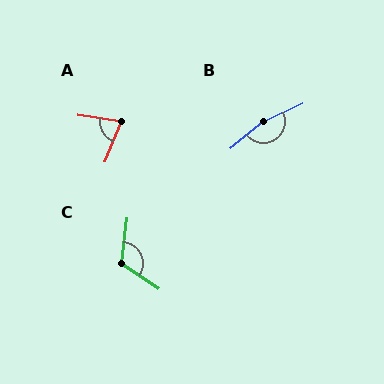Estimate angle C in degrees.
Approximately 117 degrees.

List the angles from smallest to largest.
A (76°), C (117°), B (166°).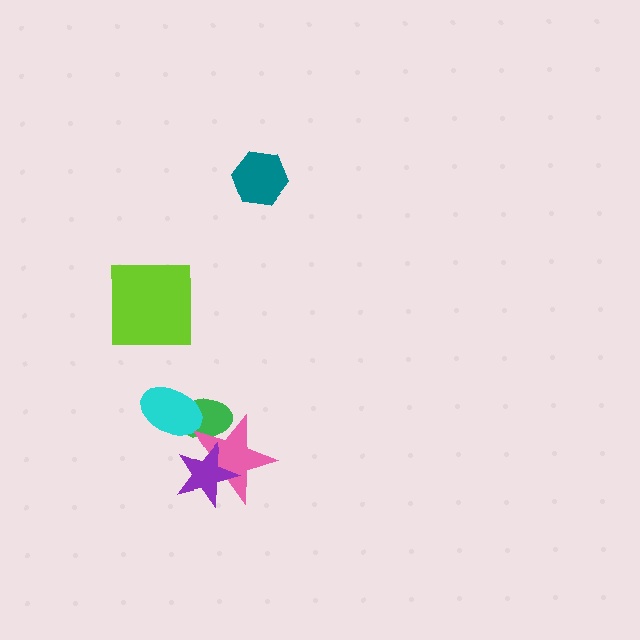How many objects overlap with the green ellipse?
3 objects overlap with the green ellipse.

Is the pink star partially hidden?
Yes, it is partially covered by another shape.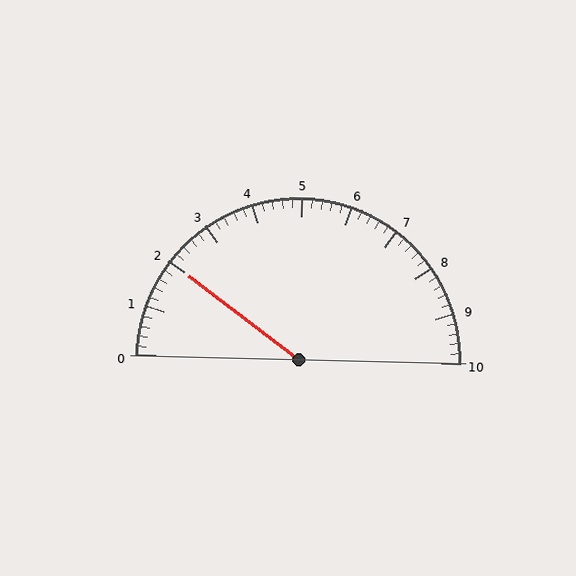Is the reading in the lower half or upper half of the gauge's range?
The reading is in the lower half of the range (0 to 10).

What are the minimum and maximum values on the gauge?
The gauge ranges from 0 to 10.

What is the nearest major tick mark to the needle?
The nearest major tick mark is 2.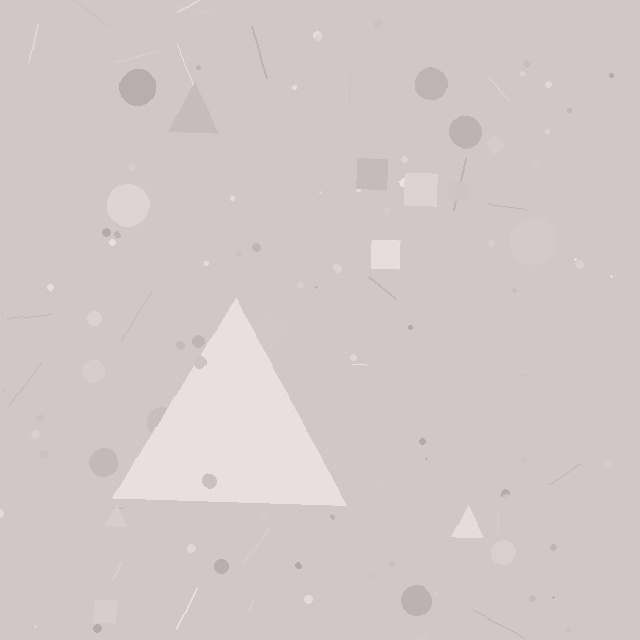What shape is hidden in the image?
A triangle is hidden in the image.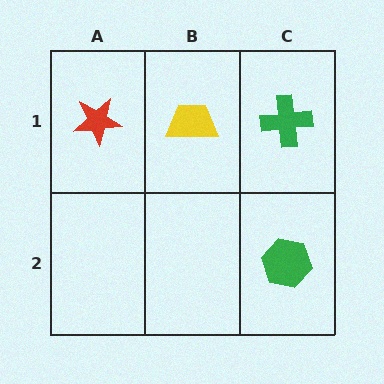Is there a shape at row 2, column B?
No, that cell is empty.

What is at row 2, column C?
A green hexagon.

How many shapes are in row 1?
3 shapes.